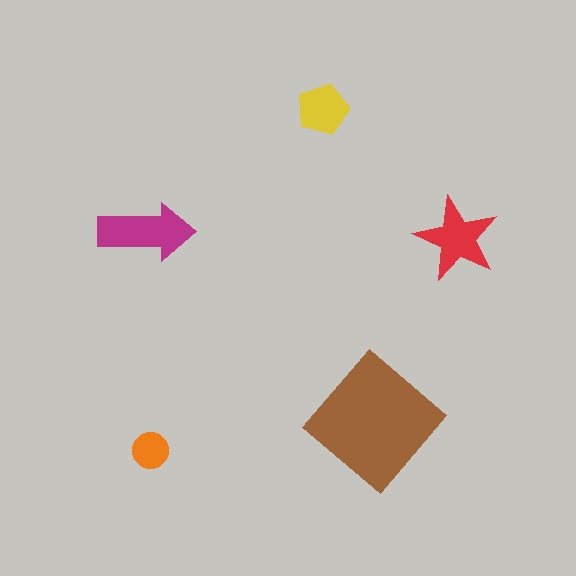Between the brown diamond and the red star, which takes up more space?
The brown diamond.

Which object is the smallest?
The orange circle.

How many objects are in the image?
There are 5 objects in the image.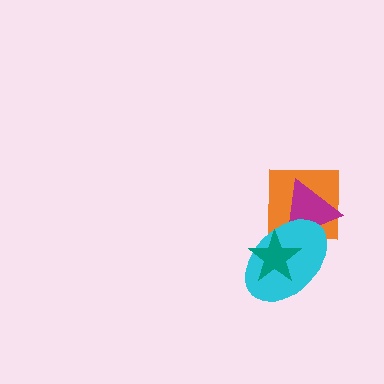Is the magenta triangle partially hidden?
Yes, it is partially covered by another shape.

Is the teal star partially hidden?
No, no other shape covers it.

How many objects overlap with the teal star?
1 object overlaps with the teal star.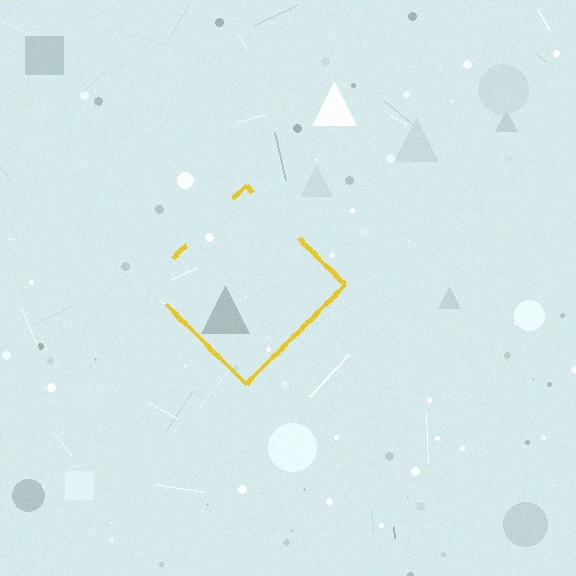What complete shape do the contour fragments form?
The contour fragments form a diamond.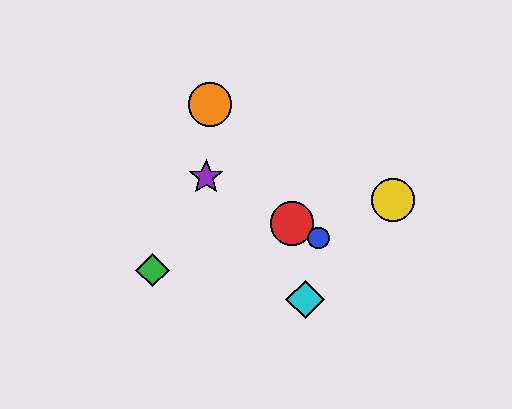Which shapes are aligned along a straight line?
The red circle, the blue circle, the purple star are aligned along a straight line.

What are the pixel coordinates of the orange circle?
The orange circle is at (210, 105).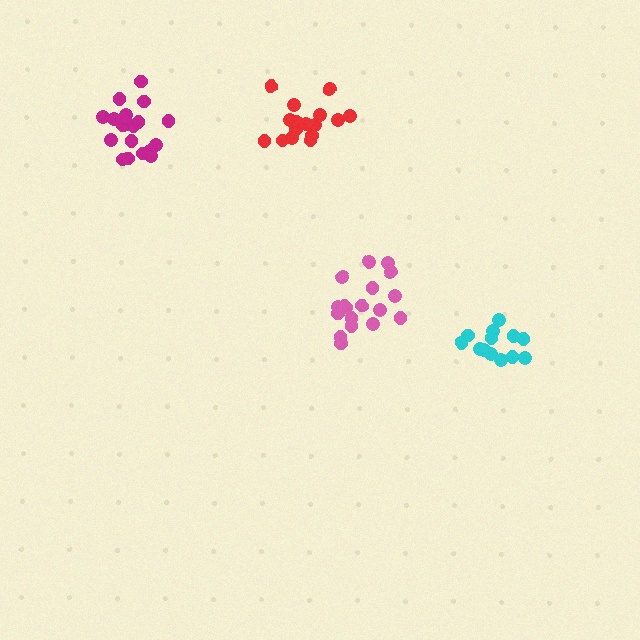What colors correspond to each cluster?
The clusters are colored: pink, red, magenta, cyan.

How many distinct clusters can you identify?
There are 4 distinct clusters.